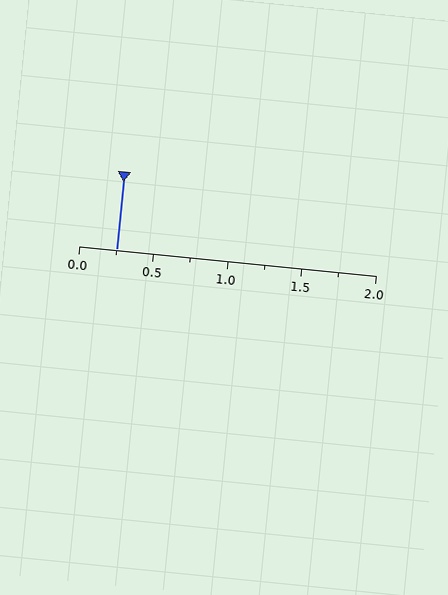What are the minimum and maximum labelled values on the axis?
The axis runs from 0.0 to 2.0.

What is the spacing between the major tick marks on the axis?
The major ticks are spaced 0.5 apart.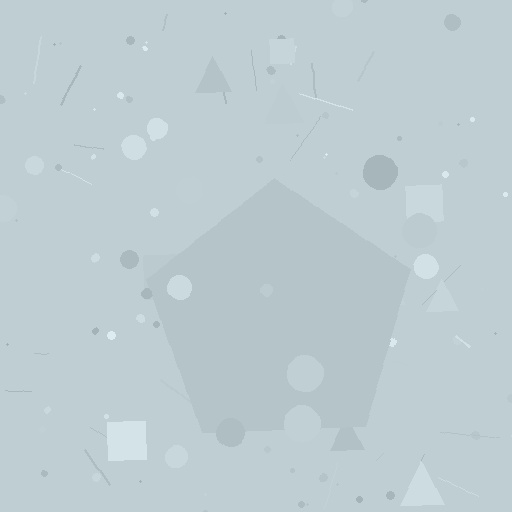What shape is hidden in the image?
A pentagon is hidden in the image.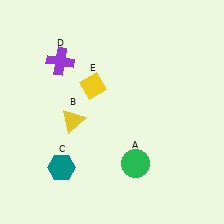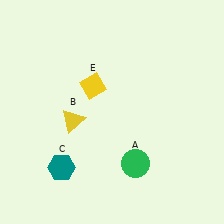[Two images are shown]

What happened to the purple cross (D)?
The purple cross (D) was removed in Image 2. It was in the top-left area of Image 1.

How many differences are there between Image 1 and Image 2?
There is 1 difference between the two images.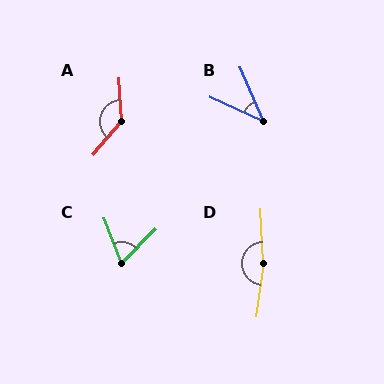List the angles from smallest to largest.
B (42°), C (67°), A (138°), D (169°).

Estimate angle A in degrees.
Approximately 138 degrees.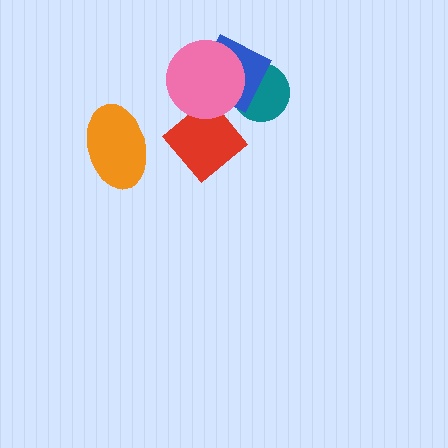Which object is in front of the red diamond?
The pink circle is in front of the red diamond.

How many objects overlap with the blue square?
2 objects overlap with the blue square.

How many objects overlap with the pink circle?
3 objects overlap with the pink circle.